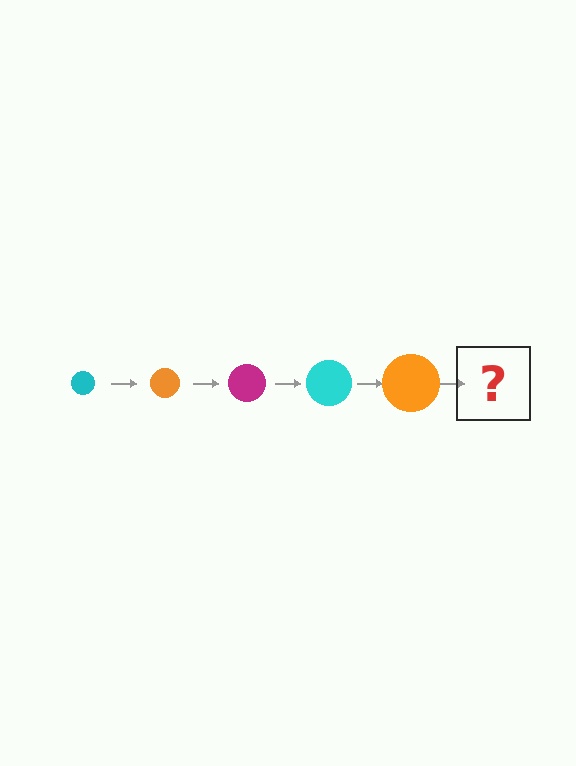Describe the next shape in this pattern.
It should be a magenta circle, larger than the previous one.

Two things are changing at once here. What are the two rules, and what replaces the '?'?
The two rules are that the circle grows larger each step and the color cycles through cyan, orange, and magenta. The '?' should be a magenta circle, larger than the previous one.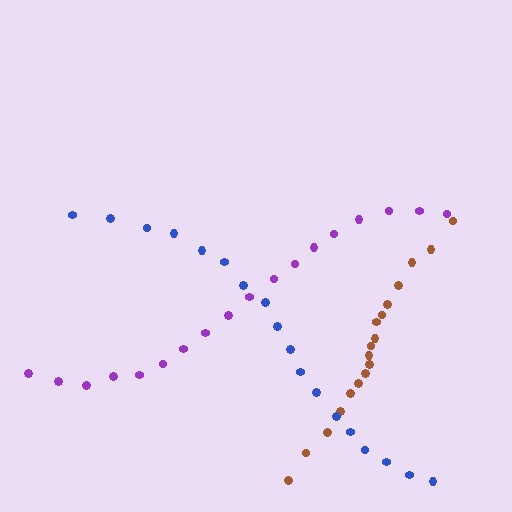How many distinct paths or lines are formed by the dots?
There are 3 distinct paths.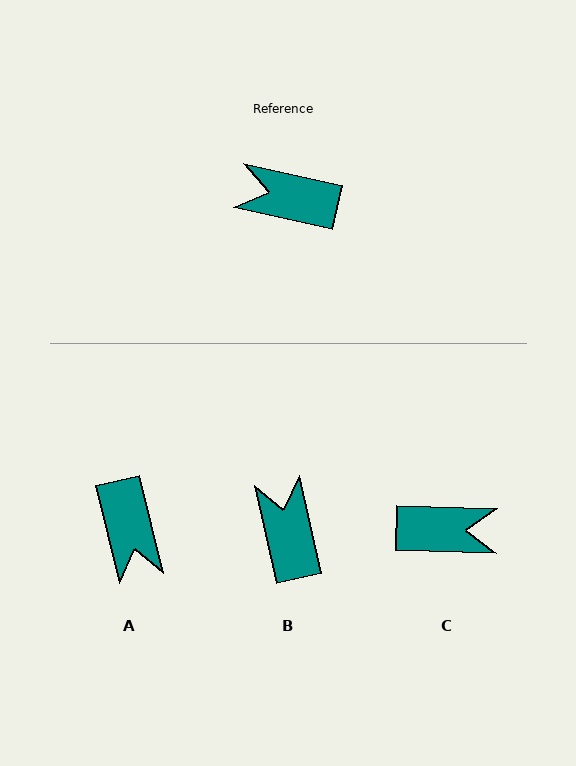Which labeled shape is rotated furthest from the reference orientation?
C, about 169 degrees away.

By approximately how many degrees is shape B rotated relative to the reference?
Approximately 65 degrees clockwise.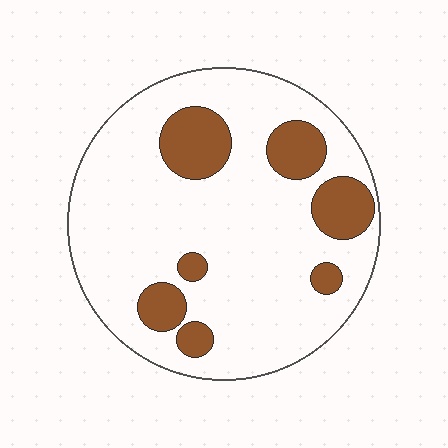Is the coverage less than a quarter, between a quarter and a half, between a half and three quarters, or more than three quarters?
Less than a quarter.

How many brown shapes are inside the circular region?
7.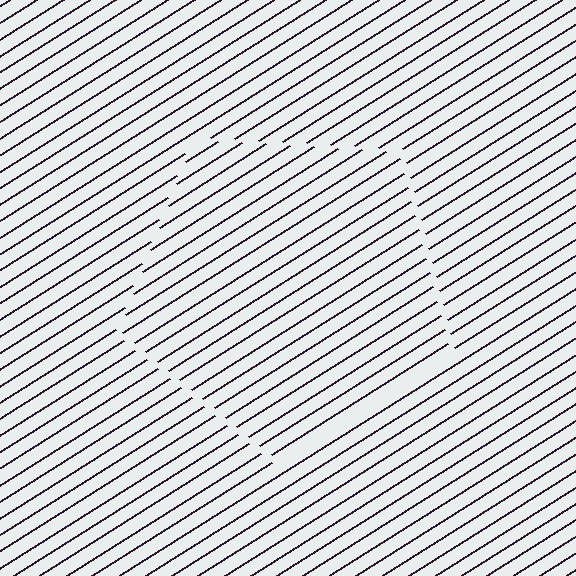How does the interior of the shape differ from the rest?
The interior of the shape contains the same grating, shifted by half a period — the contour is defined by the phase discontinuity where line-ends from the inner and outer gratings abut.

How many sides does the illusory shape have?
5 sides — the line-ends trace a pentagon.